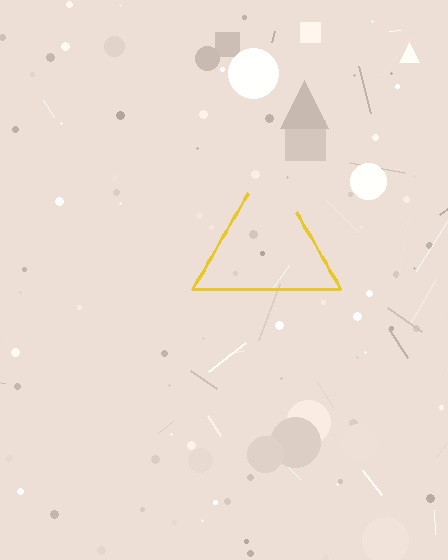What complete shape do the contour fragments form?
The contour fragments form a triangle.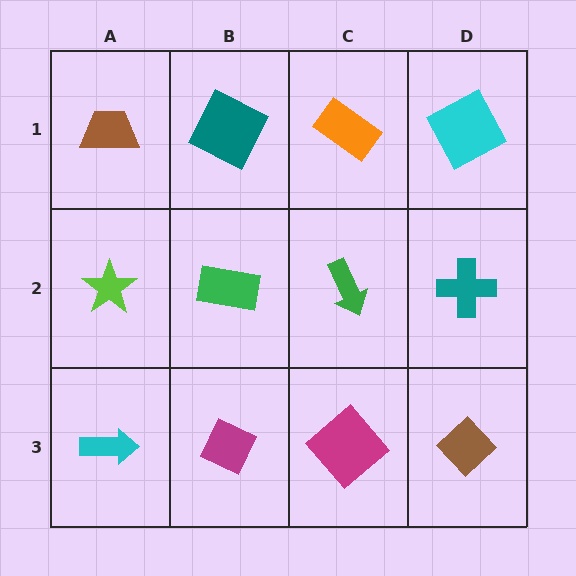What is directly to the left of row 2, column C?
A green rectangle.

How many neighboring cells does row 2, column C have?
4.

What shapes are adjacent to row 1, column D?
A teal cross (row 2, column D), an orange rectangle (row 1, column C).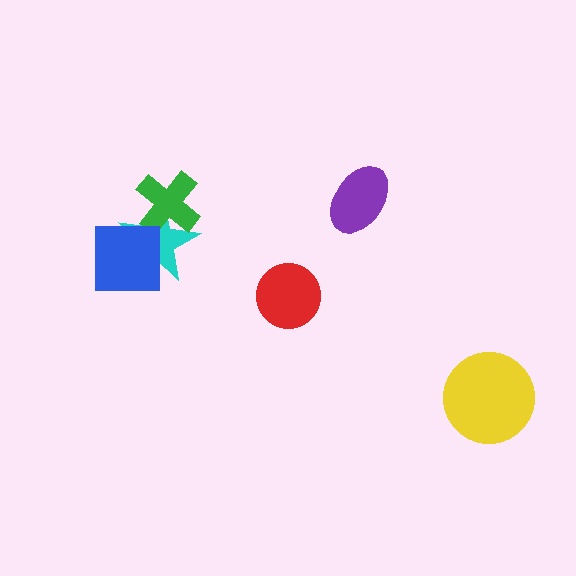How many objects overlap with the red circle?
0 objects overlap with the red circle.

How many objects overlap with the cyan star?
2 objects overlap with the cyan star.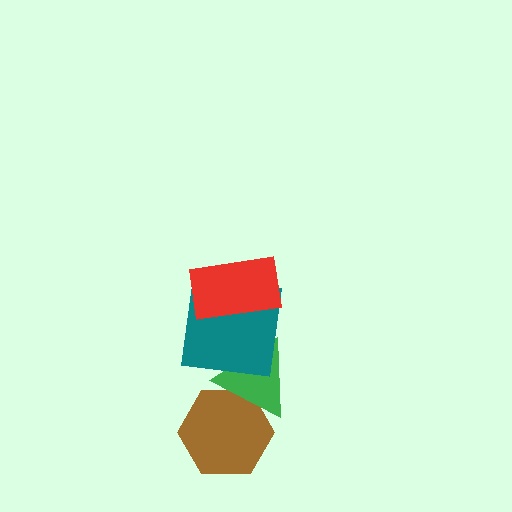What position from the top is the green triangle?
The green triangle is 3rd from the top.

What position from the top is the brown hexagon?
The brown hexagon is 4th from the top.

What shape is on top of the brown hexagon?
The green triangle is on top of the brown hexagon.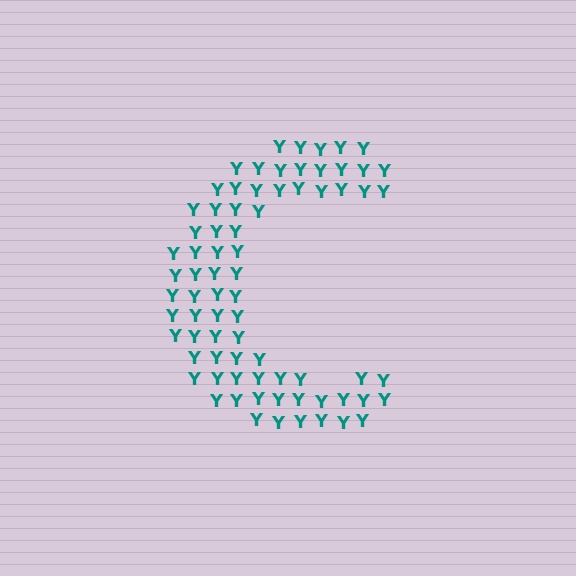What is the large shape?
The large shape is the letter C.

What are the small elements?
The small elements are letter Y's.